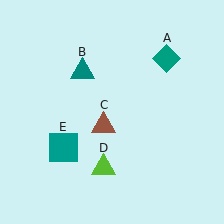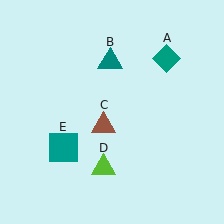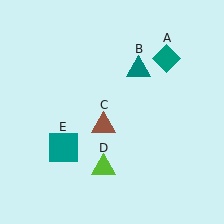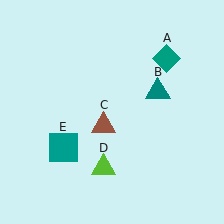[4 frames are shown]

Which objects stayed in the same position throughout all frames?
Teal diamond (object A) and brown triangle (object C) and lime triangle (object D) and teal square (object E) remained stationary.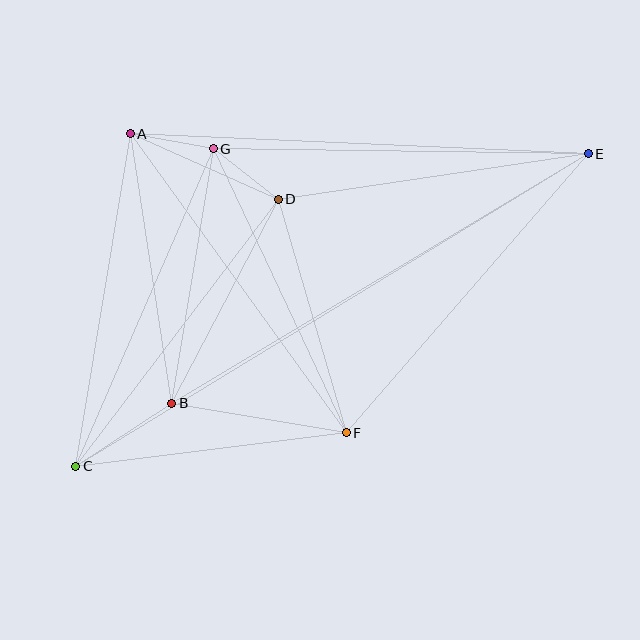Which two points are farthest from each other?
Points C and E are farthest from each other.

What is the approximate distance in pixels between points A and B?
The distance between A and B is approximately 272 pixels.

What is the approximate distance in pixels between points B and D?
The distance between B and D is approximately 230 pixels.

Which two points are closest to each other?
Points D and G are closest to each other.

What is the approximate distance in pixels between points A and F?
The distance between A and F is approximately 368 pixels.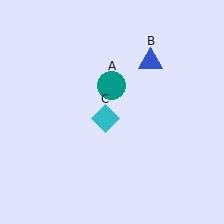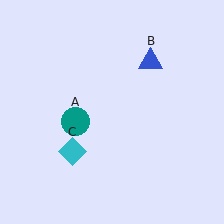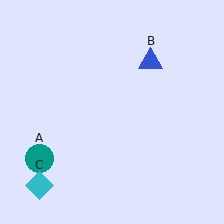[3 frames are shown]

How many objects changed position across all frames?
2 objects changed position: teal circle (object A), cyan diamond (object C).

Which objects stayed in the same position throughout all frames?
Blue triangle (object B) remained stationary.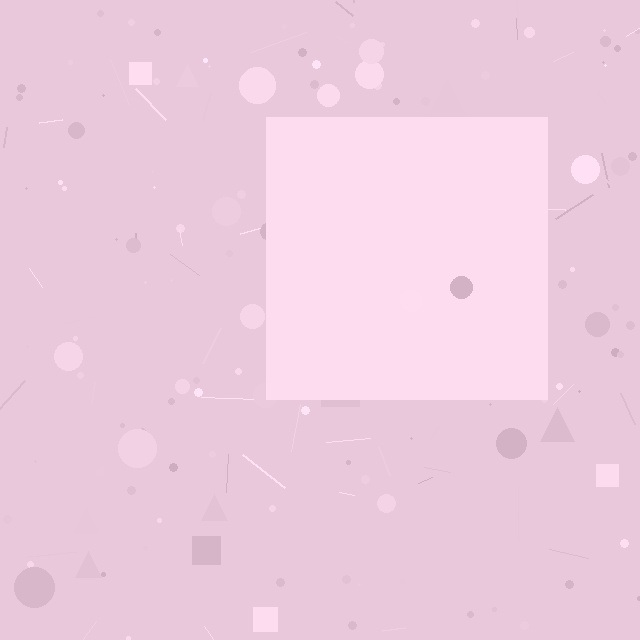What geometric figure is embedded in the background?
A square is embedded in the background.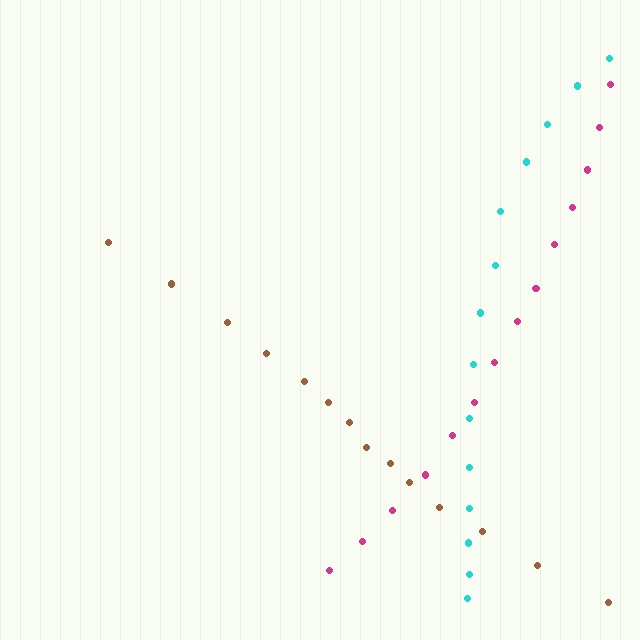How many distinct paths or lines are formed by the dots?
There are 3 distinct paths.